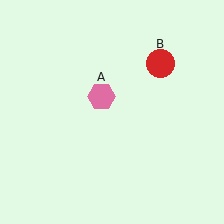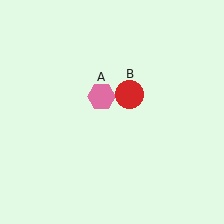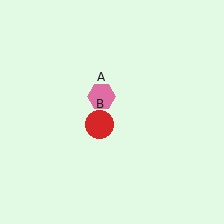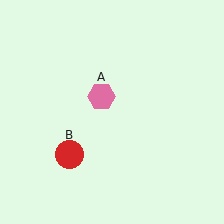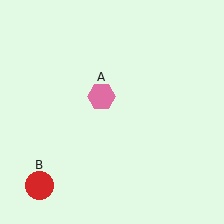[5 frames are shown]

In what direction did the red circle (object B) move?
The red circle (object B) moved down and to the left.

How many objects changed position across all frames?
1 object changed position: red circle (object B).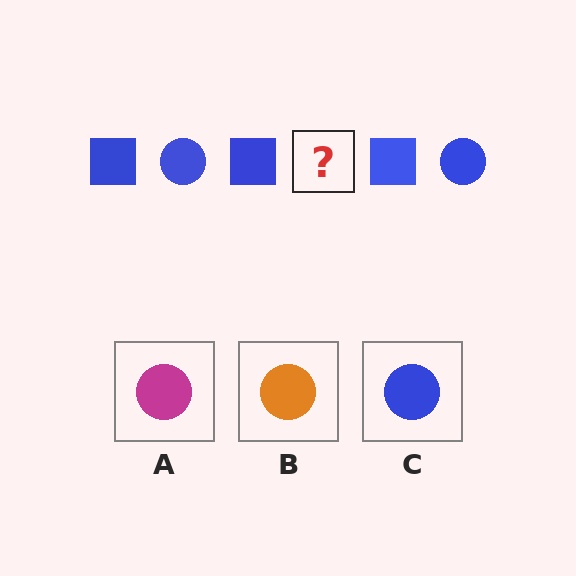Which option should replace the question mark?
Option C.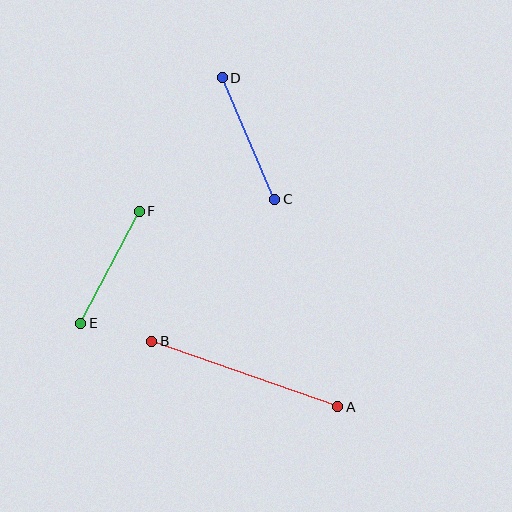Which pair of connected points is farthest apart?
Points A and B are farthest apart.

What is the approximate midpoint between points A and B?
The midpoint is at approximately (245, 374) pixels.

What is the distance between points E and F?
The distance is approximately 127 pixels.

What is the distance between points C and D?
The distance is approximately 132 pixels.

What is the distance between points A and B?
The distance is approximately 197 pixels.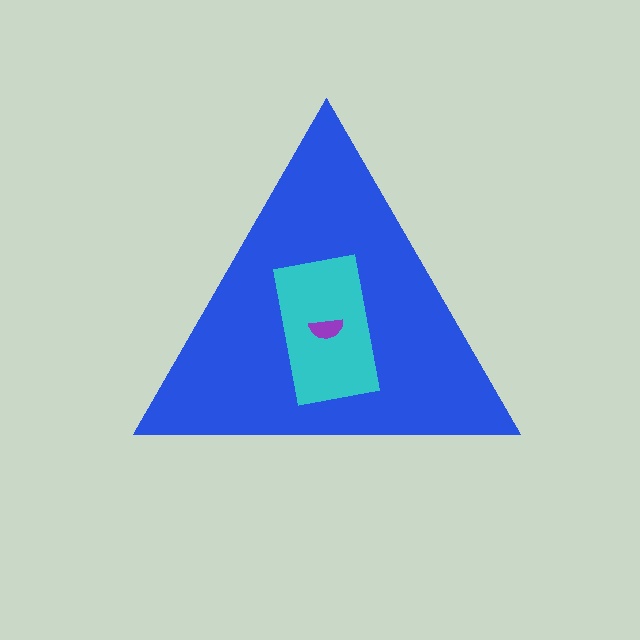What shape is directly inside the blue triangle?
The cyan rectangle.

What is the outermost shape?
The blue triangle.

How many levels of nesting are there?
3.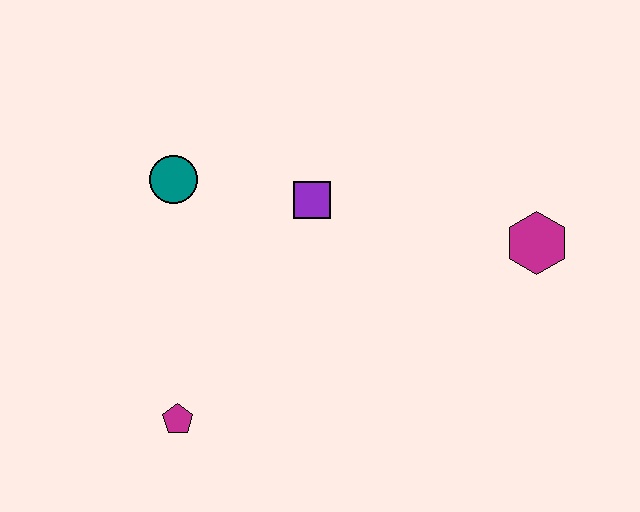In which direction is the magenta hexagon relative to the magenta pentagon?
The magenta hexagon is to the right of the magenta pentagon.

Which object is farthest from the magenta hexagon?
The magenta pentagon is farthest from the magenta hexagon.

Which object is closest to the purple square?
The teal circle is closest to the purple square.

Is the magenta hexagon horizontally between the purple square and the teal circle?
No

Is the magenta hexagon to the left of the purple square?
No